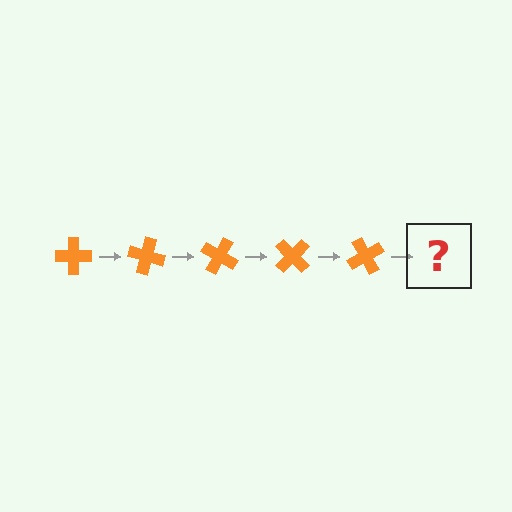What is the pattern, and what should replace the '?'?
The pattern is that the cross rotates 15 degrees each step. The '?' should be an orange cross rotated 75 degrees.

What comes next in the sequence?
The next element should be an orange cross rotated 75 degrees.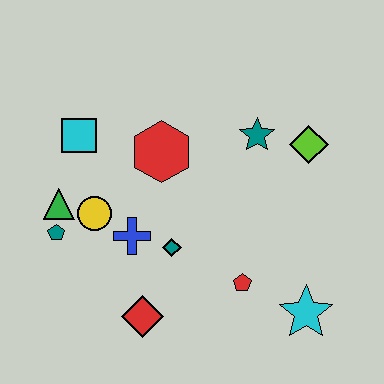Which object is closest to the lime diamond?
The teal star is closest to the lime diamond.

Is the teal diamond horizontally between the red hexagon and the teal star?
Yes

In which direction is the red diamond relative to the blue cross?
The red diamond is below the blue cross.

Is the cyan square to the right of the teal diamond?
No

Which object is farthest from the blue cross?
The lime diamond is farthest from the blue cross.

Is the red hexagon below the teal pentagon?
No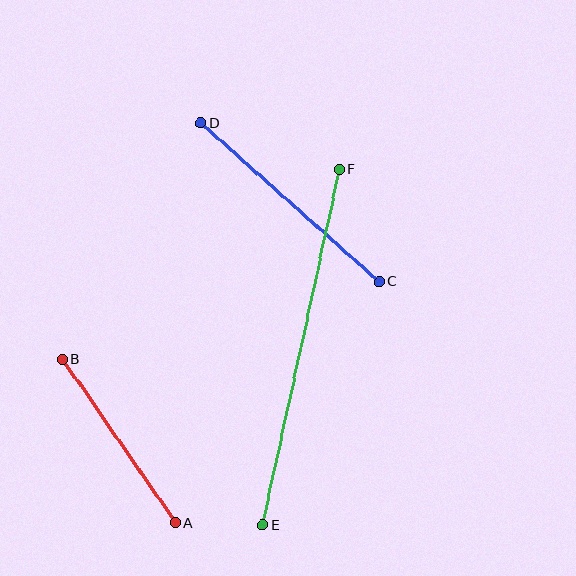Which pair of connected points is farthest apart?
Points E and F are farthest apart.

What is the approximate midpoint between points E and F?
The midpoint is at approximately (301, 347) pixels.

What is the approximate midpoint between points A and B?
The midpoint is at approximately (119, 441) pixels.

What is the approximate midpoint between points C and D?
The midpoint is at approximately (290, 202) pixels.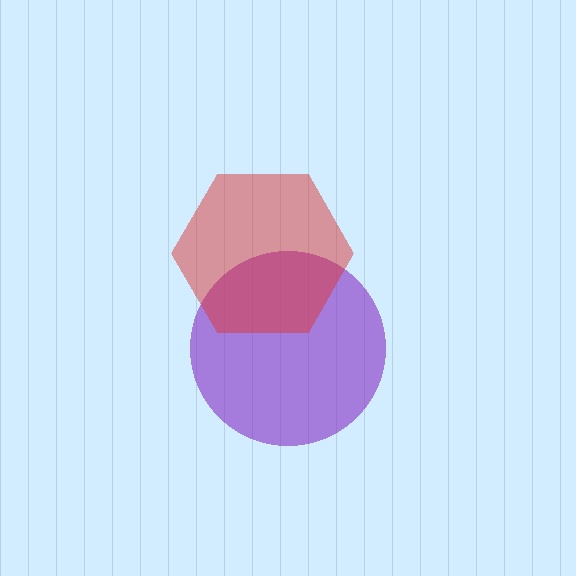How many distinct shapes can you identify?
There are 2 distinct shapes: a purple circle, a red hexagon.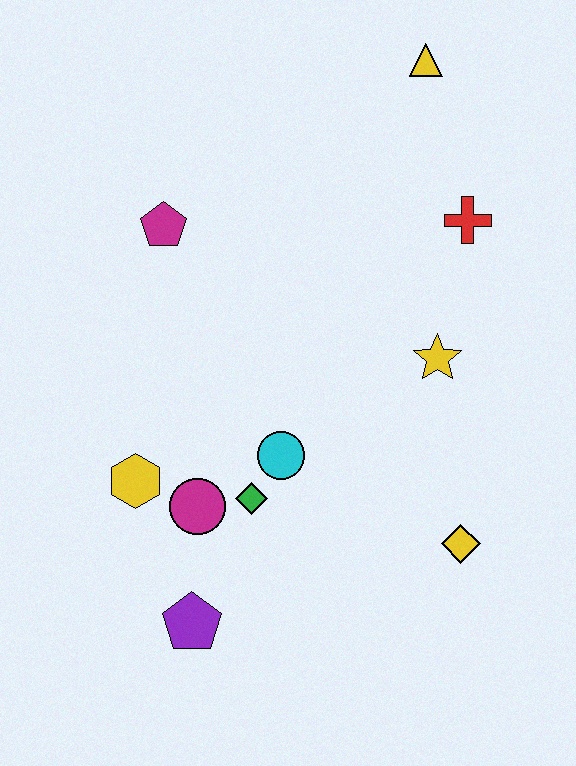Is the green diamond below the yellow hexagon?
Yes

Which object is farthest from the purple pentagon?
The yellow triangle is farthest from the purple pentagon.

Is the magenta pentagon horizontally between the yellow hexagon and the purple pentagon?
Yes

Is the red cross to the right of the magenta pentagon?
Yes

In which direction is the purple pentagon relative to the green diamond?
The purple pentagon is below the green diamond.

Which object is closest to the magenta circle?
The green diamond is closest to the magenta circle.